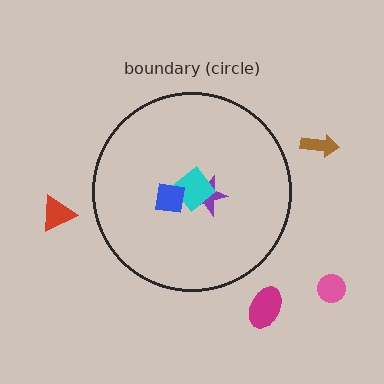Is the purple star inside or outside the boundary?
Inside.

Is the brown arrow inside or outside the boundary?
Outside.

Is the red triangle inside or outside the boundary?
Outside.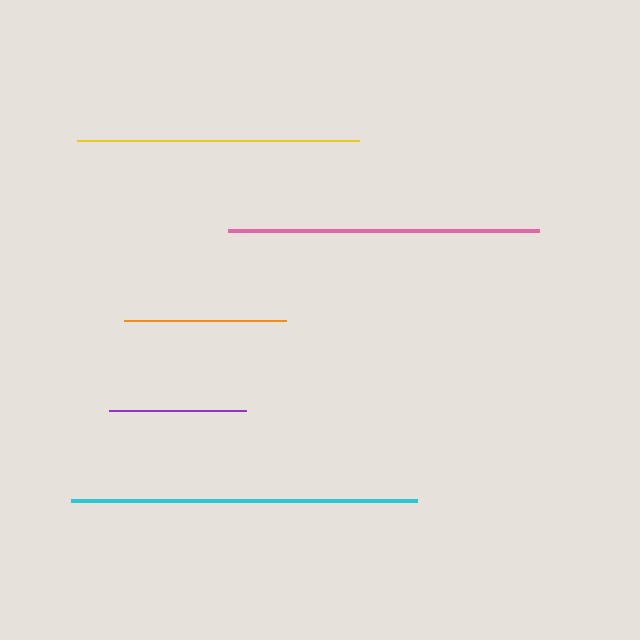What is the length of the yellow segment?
The yellow segment is approximately 282 pixels long.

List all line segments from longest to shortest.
From longest to shortest: cyan, pink, yellow, orange, purple.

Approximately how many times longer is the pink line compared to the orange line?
The pink line is approximately 1.9 times the length of the orange line.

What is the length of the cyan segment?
The cyan segment is approximately 346 pixels long.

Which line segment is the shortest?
The purple line is the shortest at approximately 137 pixels.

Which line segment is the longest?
The cyan line is the longest at approximately 346 pixels.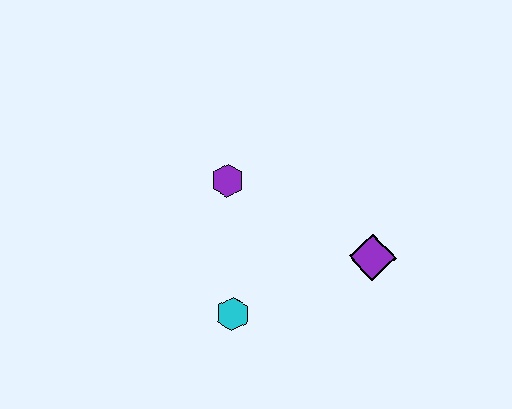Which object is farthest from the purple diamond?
The purple hexagon is farthest from the purple diamond.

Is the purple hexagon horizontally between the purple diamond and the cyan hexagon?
No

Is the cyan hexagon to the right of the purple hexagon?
Yes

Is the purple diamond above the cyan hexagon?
Yes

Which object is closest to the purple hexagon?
The cyan hexagon is closest to the purple hexagon.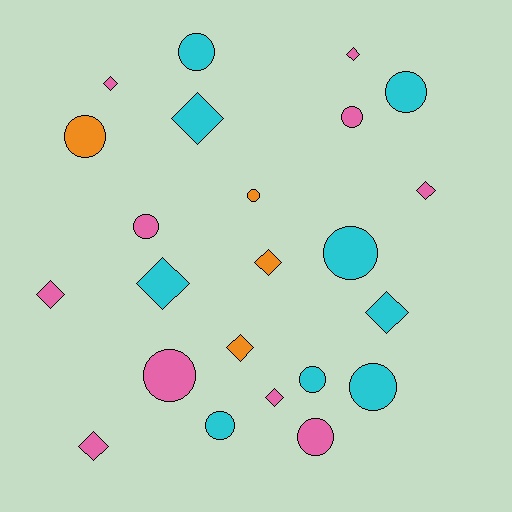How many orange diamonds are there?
There are 2 orange diamonds.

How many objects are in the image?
There are 23 objects.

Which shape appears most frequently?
Circle, with 12 objects.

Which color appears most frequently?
Pink, with 10 objects.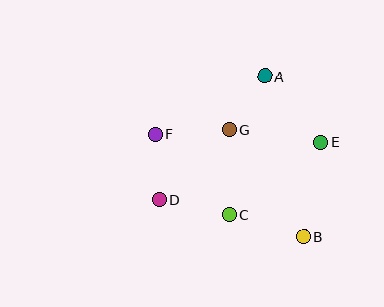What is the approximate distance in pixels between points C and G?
The distance between C and G is approximately 85 pixels.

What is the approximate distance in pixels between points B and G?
The distance between B and G is approximately 130 pixels.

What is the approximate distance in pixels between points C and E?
The distance between C and E is approximately 118 pixels.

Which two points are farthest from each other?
Points B and F are farthest from each other.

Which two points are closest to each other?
Points A and G are closest to each other.